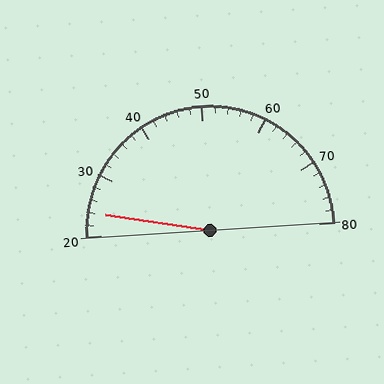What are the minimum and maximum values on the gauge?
The gauge ranges from 20 to 80.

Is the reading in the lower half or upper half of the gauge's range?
The reading is in the lower half of the range (20 to 80).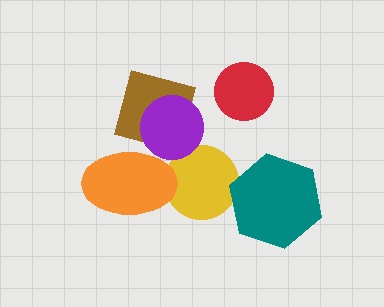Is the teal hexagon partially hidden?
No, no other shape covers it.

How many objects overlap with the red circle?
0 objects overlap with the red circle.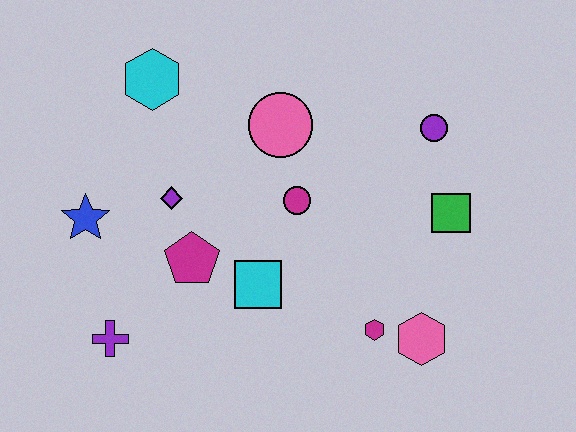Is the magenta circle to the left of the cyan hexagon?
No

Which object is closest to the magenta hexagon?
The pink hexagon is closest to the magenta hexagon.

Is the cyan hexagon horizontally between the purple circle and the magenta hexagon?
No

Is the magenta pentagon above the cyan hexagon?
No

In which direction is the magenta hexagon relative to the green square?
The magenta hexagon is below the green square.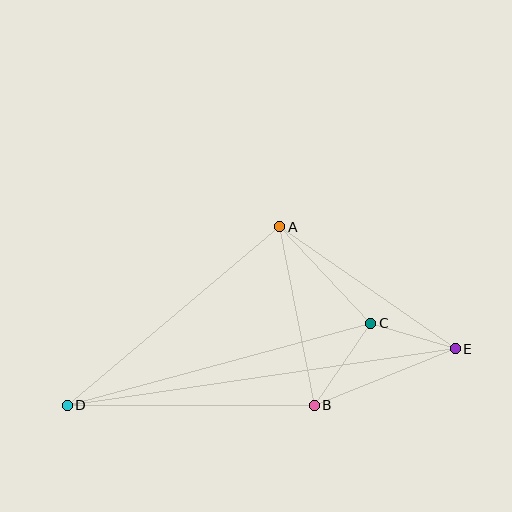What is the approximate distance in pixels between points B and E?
The distance between B and E is approximately 152 pixels.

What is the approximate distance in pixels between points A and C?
The distance between A and C is approximately 132 pixels.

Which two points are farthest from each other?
Points D and E are farthest from each other.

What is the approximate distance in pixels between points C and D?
The distance between C and D is approximately 314 pixels.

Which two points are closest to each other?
Points C and E are closest to each other.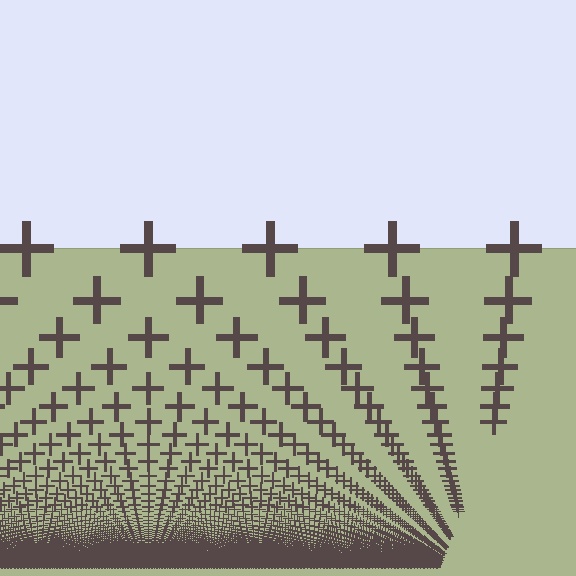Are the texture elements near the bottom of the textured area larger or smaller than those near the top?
Smaller. The gradient is inverted — elements near the bottom are smaller and denser.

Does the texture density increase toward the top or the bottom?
Density increases toward the bottom.